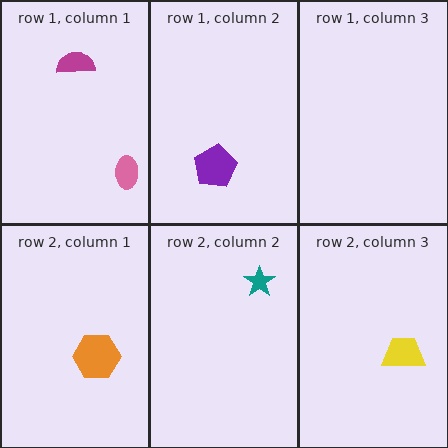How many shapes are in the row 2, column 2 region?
1.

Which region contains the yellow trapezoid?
The row 2, column 3 region.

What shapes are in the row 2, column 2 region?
The teal star.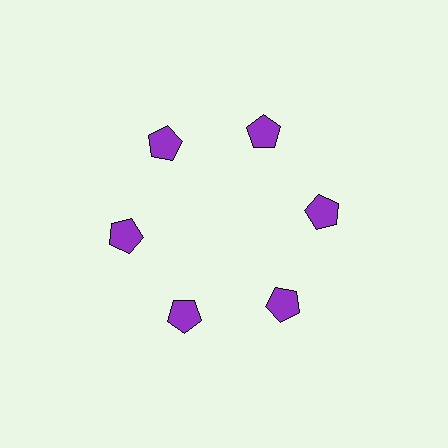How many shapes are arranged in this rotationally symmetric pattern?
There are 6 shapes, arranged in 6 groups of 1.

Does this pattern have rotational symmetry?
Yes, this pattern has 6-fold rotational symmetry. It looks the same after rotating 60 degrees around the center.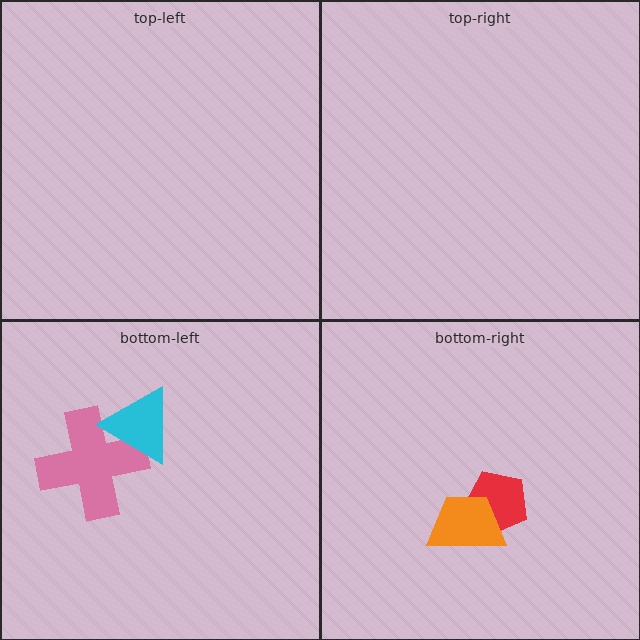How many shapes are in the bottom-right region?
2.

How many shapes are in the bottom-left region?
2.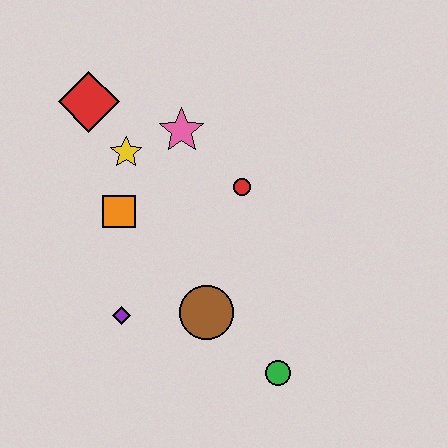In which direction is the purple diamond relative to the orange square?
The purple diamond is below the orange square.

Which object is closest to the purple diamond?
The brown circle is closest to the purple diamond.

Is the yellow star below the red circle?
No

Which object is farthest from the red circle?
The green circle is farthest from the red circle.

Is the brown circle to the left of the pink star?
No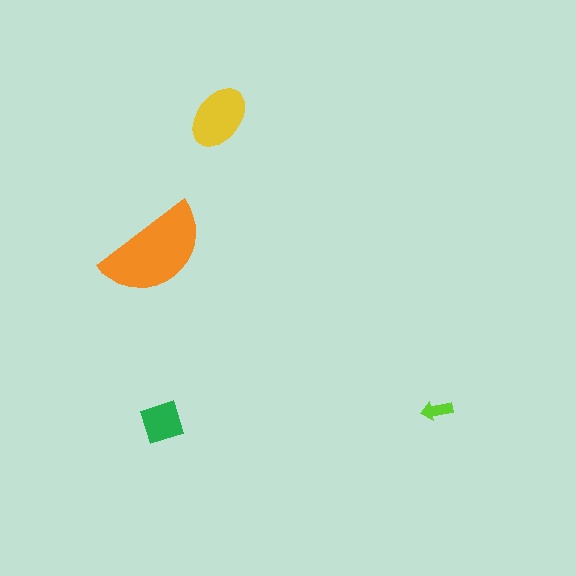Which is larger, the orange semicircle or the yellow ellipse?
The orange semicircle.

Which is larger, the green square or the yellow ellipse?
The yellow ellipse.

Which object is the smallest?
The lime arrow.